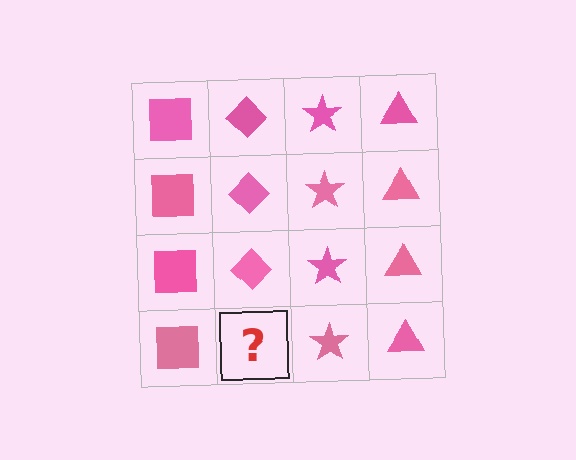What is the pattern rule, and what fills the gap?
The rule is that each column has a consistent shape. The gap should be filled with a pink diamond.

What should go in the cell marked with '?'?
The missing cell should contain a pink diamond.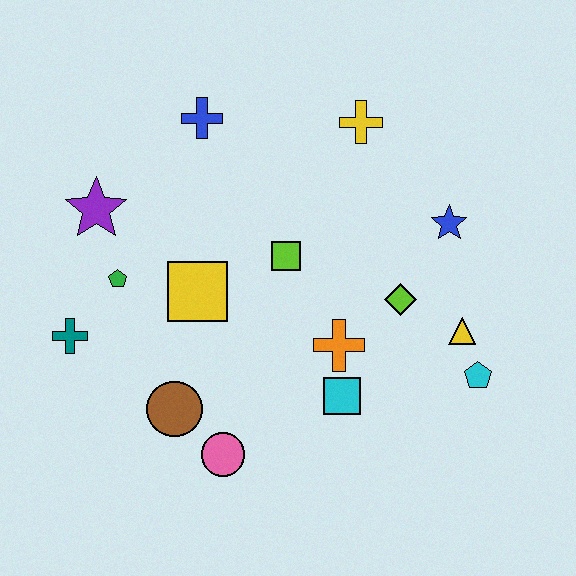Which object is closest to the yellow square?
The green pentagon is closest to the yellow square.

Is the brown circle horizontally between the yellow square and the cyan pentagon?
No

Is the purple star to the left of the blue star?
Yes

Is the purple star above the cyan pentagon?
Yes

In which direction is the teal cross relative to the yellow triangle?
The teal cross is to the left of the yellow triangle.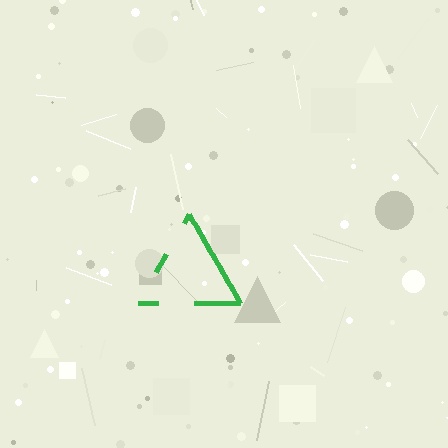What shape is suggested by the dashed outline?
The dashed outline suggests a triangle.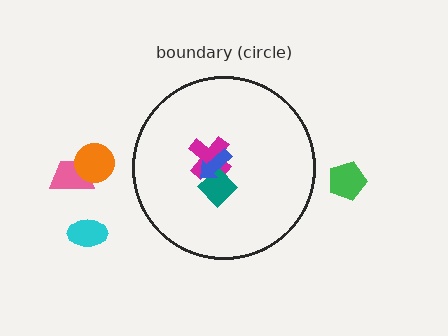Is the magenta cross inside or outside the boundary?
Inside.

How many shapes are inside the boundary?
3 inside, 4 outside.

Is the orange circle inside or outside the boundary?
Outside.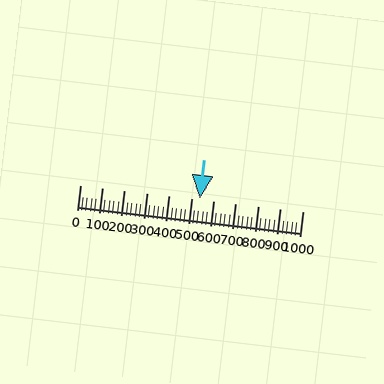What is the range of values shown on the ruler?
The ruler shows values from 0 to 1000.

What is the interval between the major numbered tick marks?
The major tick marks are spaced 100 units apart.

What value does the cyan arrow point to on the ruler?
The cyan arrow points to approximately 540.